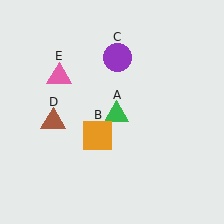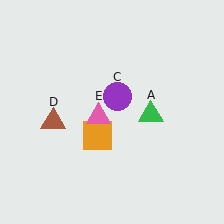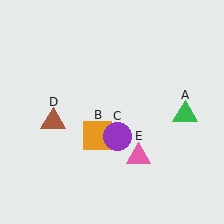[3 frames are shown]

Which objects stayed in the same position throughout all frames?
Orange square (object B) and brown triangle (object D) remained stationary.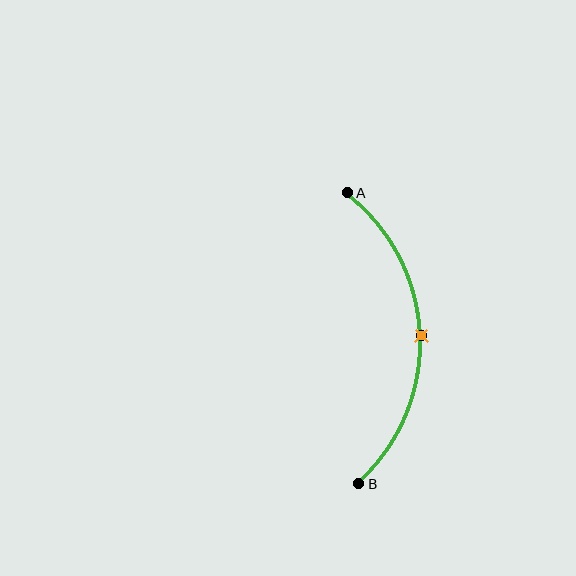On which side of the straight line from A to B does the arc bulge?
The arc bulges to the right of the straight line connecting A and B.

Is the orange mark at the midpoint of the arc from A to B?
Yes. The orange mark lies on the arc at equal arc-length from both A and B — it is the arc midpoint.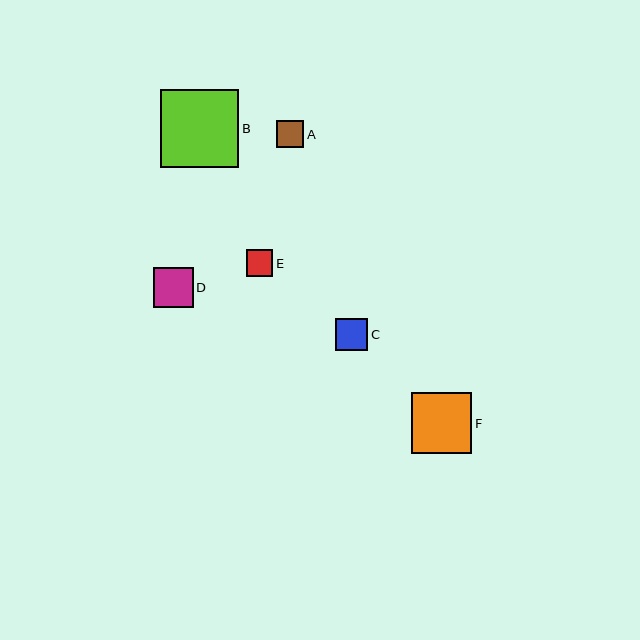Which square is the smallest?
Square E is the smallest with a size of approximately 27 pixels.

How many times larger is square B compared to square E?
Square B is approximately 2.9 times the size of square E.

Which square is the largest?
Square B is the largest with a size of approximately 78 pixels.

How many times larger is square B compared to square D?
Square B is approximately 2.0 times the size of square D.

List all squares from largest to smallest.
From largest to smallest: B, F, D, C, A, E.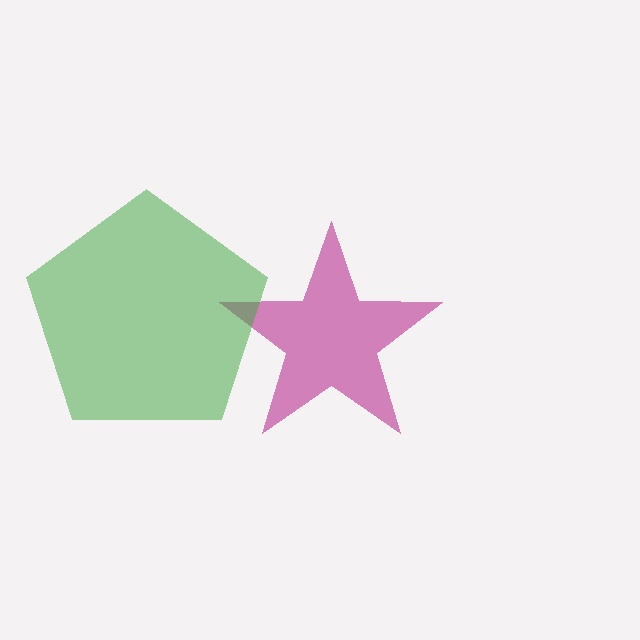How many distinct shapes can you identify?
There are 2 distinct shapes: a magenta star, a green pentagon.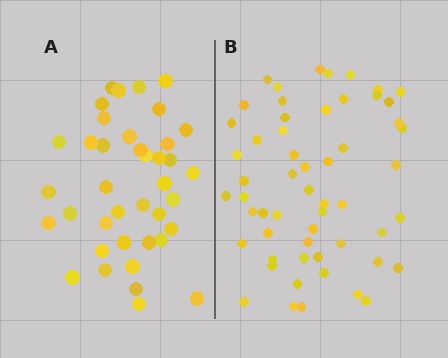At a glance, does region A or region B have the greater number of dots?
Region B (the right region) has more dots.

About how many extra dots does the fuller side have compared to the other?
Region B has approximately 15 more dots than region A.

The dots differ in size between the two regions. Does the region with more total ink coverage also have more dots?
No. Region A has more total ink coverage because its dots are larger, but region B actually contains more individual dots. Total area can be misleading — the number of items is what matters here.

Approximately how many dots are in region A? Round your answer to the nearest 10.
About 40 dots. (The exact count is 39, which rounds to 40.)